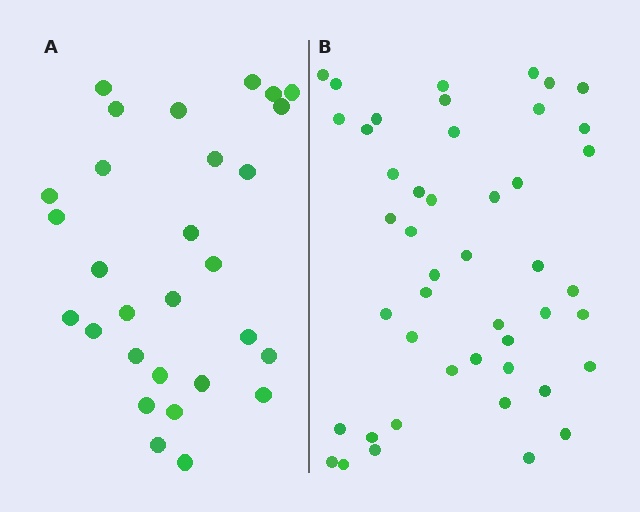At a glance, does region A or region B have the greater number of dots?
Region B (the right region) has more dots.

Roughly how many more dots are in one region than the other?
Region B has approximately 15 more dots than region A.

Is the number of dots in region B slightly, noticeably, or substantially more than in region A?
Region B has substantially more. The ratio is roughly 1.6 to 1.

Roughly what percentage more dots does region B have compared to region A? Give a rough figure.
About 60% more.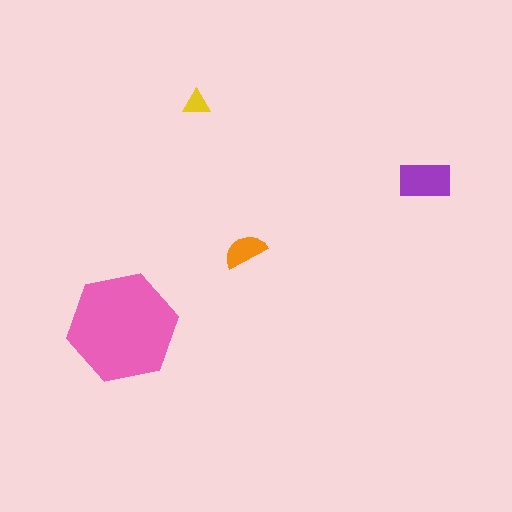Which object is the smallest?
The yellow triangle.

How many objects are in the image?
There are 4 objects in the image.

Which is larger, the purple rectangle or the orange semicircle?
The purple rectangle.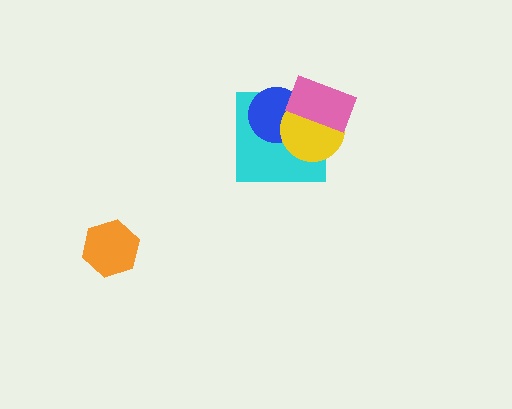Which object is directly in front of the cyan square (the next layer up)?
The blue circle is directly in front of the cyan square.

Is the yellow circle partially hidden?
Yes, it is partially covered by another shape.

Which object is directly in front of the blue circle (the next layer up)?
The yellow circle is directly in front of the blue circle.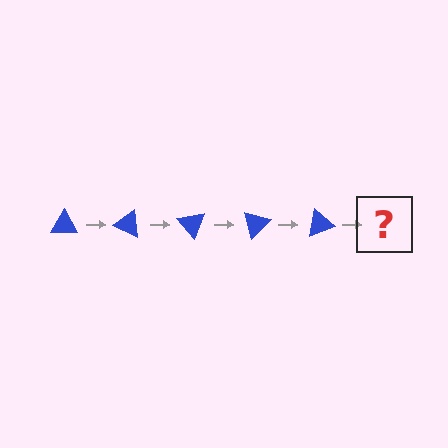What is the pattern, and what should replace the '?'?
The pattern is that the triangle rotates 25 degrees each step. The '?' should be a blue triangle rotated 125 degrees.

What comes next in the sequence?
The next element should be a blue triangle rotated 125 degrees.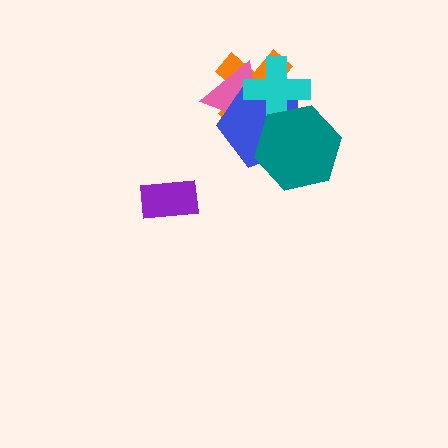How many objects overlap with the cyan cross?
4 objects overlap with the cyan cross.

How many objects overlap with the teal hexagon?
3 objects overlap with the teal hexagon.